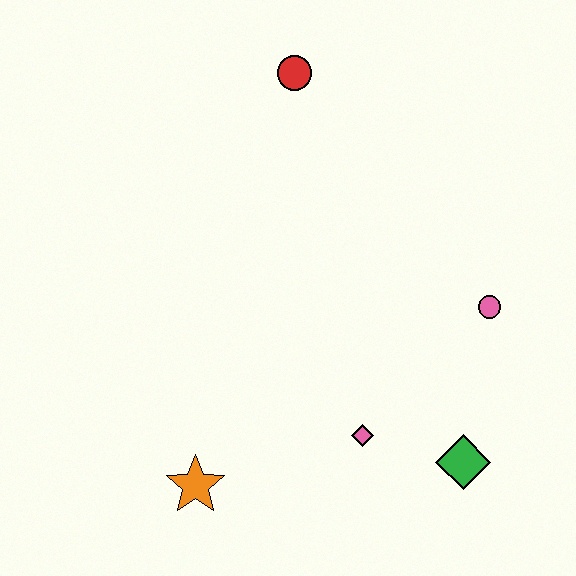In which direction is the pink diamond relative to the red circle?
The pink diamond is below the red circle.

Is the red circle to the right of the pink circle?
No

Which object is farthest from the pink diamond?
The red circle is farthest from the pink diamond.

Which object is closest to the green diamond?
The pink diamond is closest to the green diamond.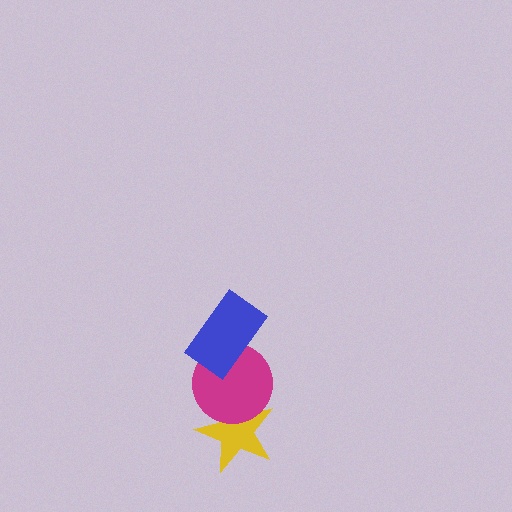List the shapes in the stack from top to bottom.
From top to bottom: the blue rectangle, the magenta circle, the yellow star.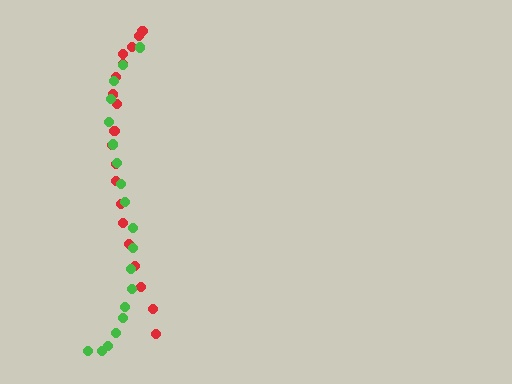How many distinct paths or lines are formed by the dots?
There are 2 distinct paths.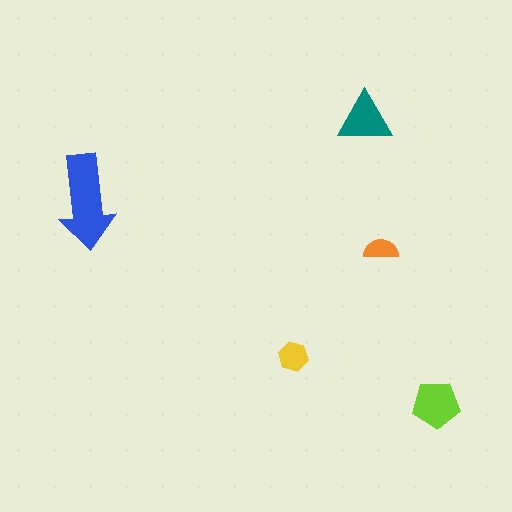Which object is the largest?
The blue arrow.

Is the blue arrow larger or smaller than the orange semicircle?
Larger.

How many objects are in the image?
There are 5 objects in the image.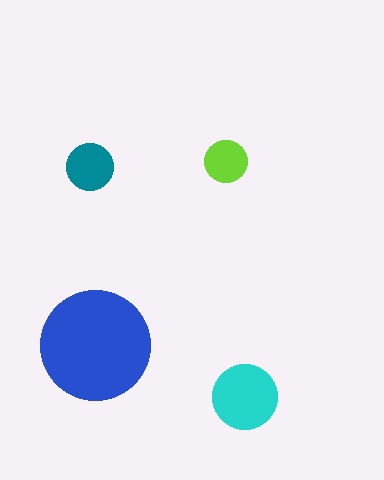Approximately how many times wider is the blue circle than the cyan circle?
About 1.5 times wider.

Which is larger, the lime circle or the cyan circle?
The cyan one.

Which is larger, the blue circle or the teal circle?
The blue one.